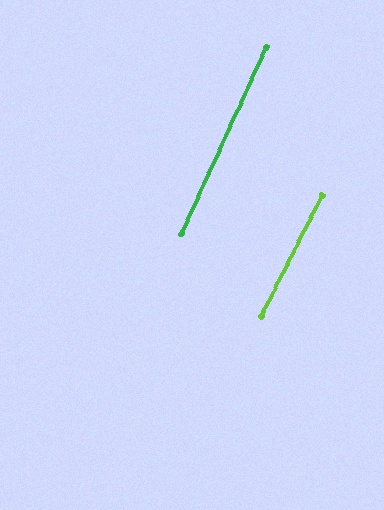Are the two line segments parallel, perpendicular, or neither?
Parallel — their directions differ by only 2.0°.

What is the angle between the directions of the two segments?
Approximately 2 degrees.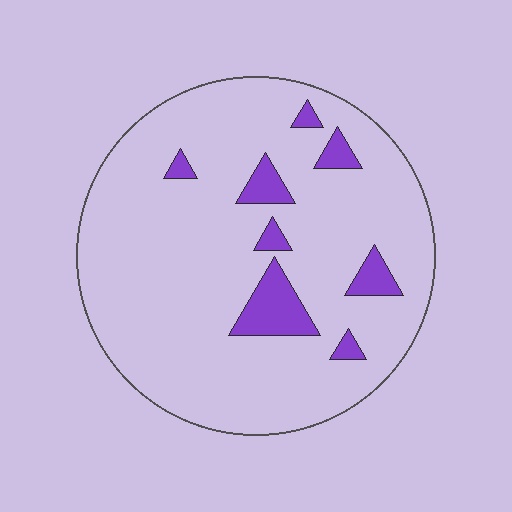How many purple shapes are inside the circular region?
8.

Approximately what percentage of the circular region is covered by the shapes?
Approximately 10%.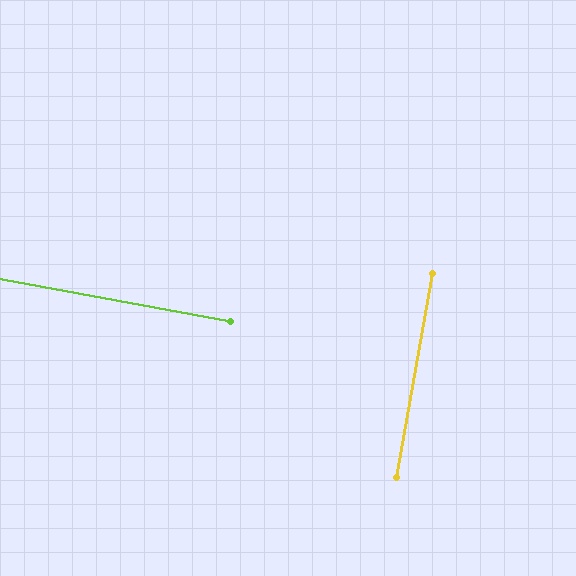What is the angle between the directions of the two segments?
Approximately 90 degrees.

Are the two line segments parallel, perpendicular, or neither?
Perpendicular — they meet at approximately 90°.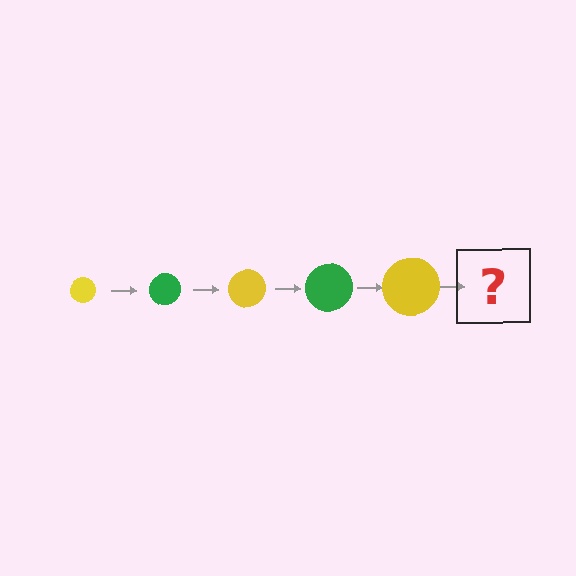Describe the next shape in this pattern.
It should be a green circle, larger than the previous one.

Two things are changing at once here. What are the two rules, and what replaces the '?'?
The two rules are that the circle grows larger each step and the color cycles through yellow and green. The '?' should be a green circle, larger than the previous one.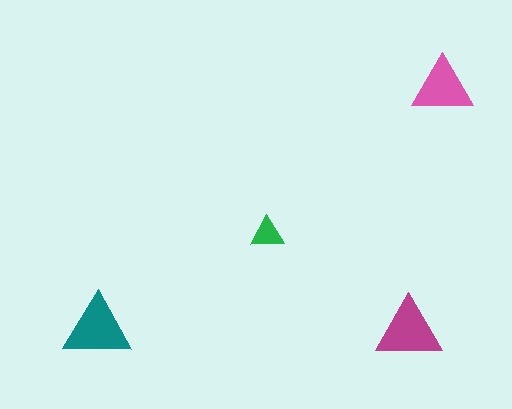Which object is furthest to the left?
The teal triangle is leftmost.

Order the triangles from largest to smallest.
the teal one, the magenta one, the pink one, the green one.